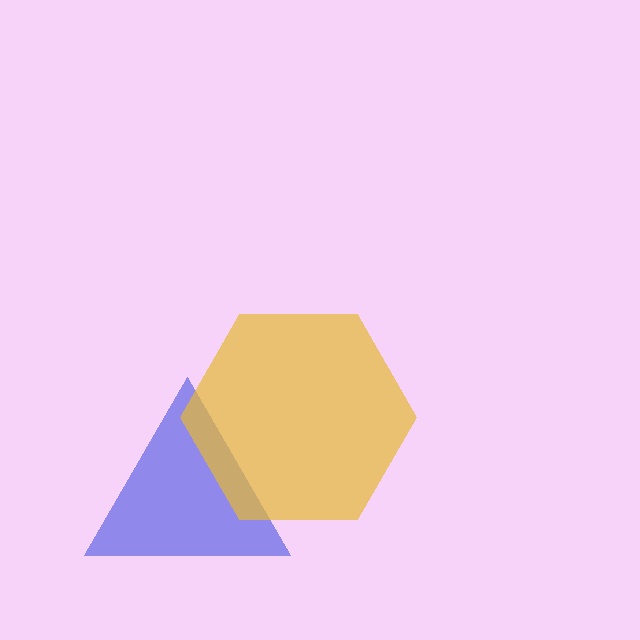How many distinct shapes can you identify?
There are 2 distinct shapes: a blue triangle, a yellow hexagon.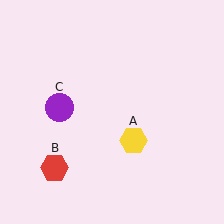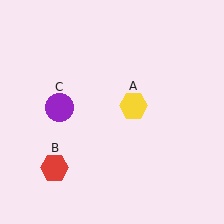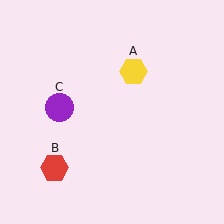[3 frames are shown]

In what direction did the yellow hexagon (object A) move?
The yellow hexagon (object A) moved up.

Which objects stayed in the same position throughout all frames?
Red hexagon (object B) and purple circle (object C) remained stationary.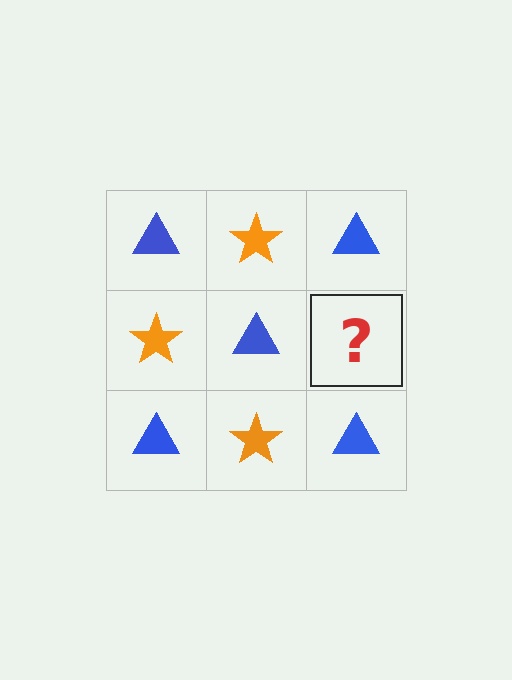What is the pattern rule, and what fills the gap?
The rule is that it alternates blue triangle and orange star in a checkerboard pattern. The gap should be filled with an orange star.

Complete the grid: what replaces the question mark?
The question mark should be replaced with an orange star.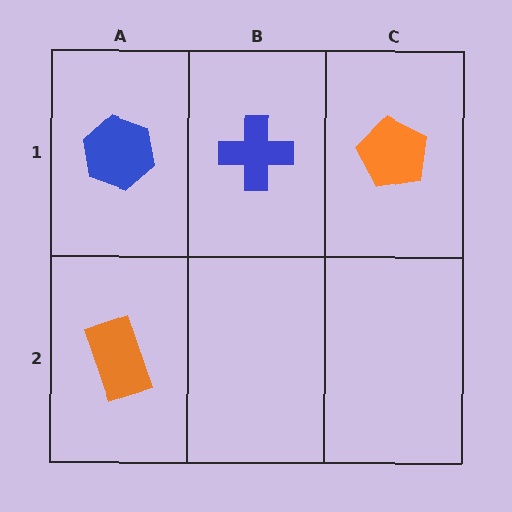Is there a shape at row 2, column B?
No, that cell is empty.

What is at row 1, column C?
An orange pentagon.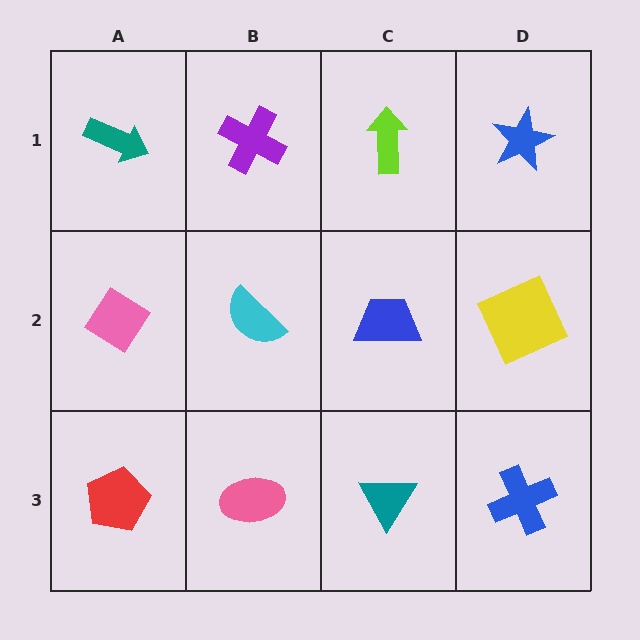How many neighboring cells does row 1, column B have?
3.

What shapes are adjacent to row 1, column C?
A blue trapezoid (row 2, column C), a purple cross (row 1, column B), a blue star (row 1, column D).